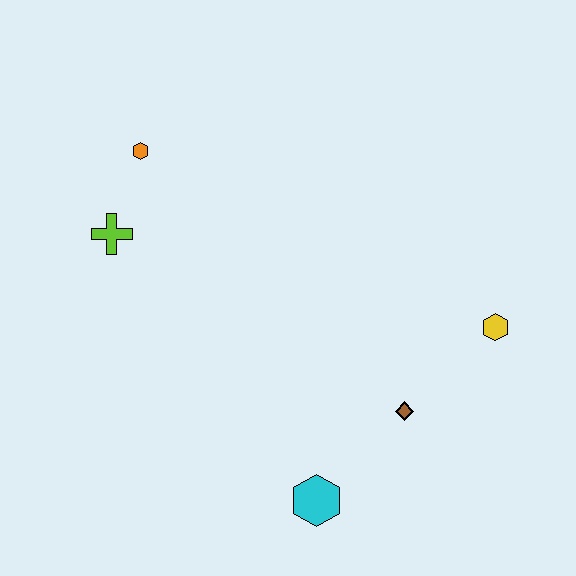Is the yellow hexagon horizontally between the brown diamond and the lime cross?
No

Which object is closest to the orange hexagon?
The lime cross is closest to the orange hexagon.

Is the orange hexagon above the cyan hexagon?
Yes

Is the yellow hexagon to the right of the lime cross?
Yes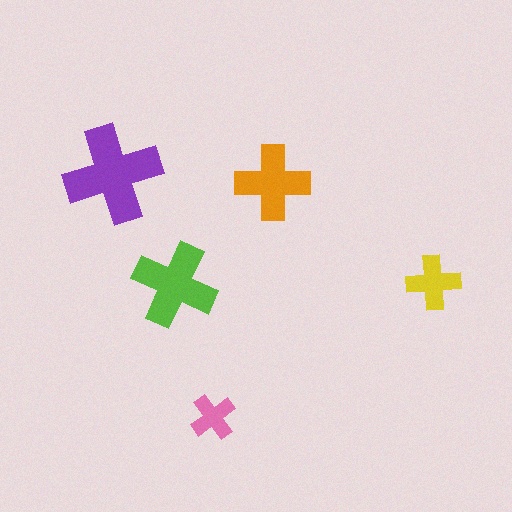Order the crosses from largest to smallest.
the purple one, the lime one, the orange one, the yellow one, the pink one.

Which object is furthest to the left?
The purple cross is leftmost.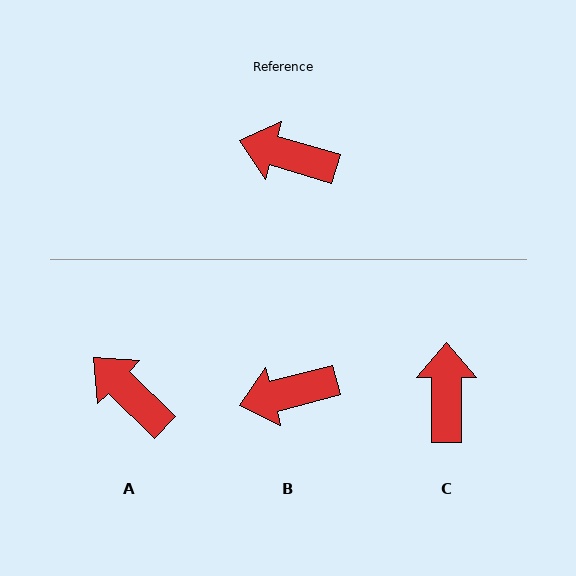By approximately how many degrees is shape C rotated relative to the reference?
Approximately 74 degrees clockwise.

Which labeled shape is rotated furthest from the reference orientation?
C, about 74 degrees away.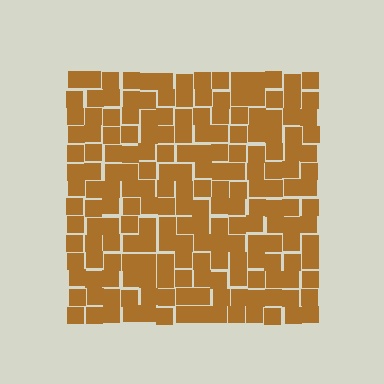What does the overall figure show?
The overall figure shows a square.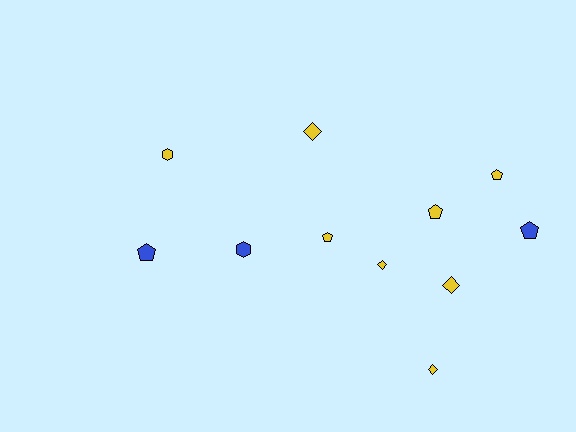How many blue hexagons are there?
There is 1 blue hexagon.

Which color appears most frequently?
Yellow, with 8 objects.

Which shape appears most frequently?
Pentagon, with 5 objects.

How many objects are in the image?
There are 11 objects.